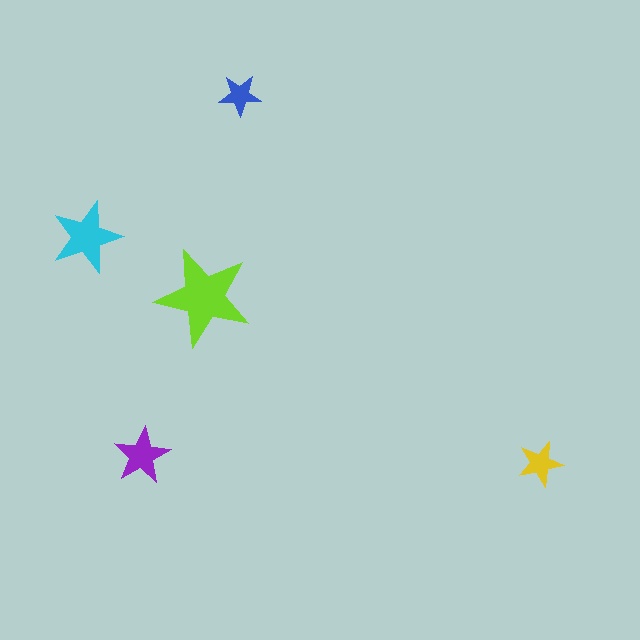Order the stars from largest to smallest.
the lime one, the cyan one, the purple one, the yellow one, the blue one.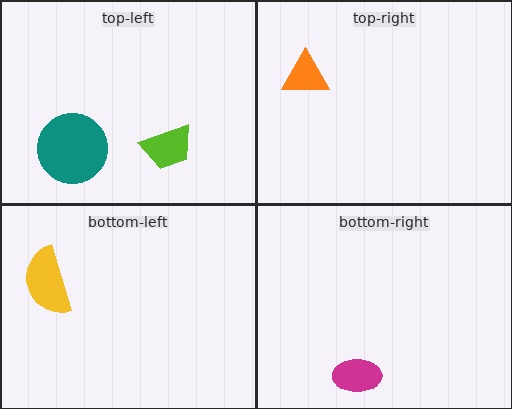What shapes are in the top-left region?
The lime trapezoid, the teal circle.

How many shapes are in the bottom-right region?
1.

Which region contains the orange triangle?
The top-right region.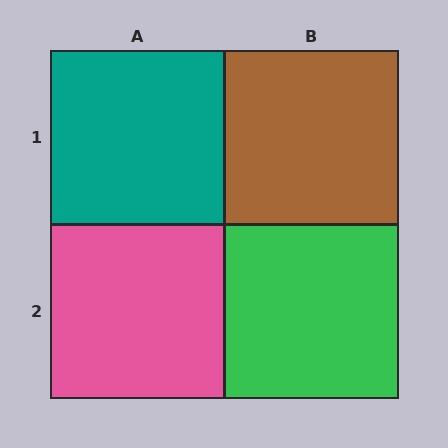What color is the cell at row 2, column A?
Pink.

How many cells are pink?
1 cell is pink.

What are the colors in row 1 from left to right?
Teal, brown.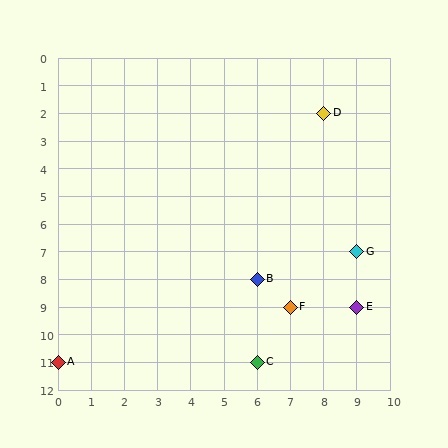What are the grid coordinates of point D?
Point D is at grid coordinates (8, 2).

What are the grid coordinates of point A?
Point A is at grid coordinates (0, 11).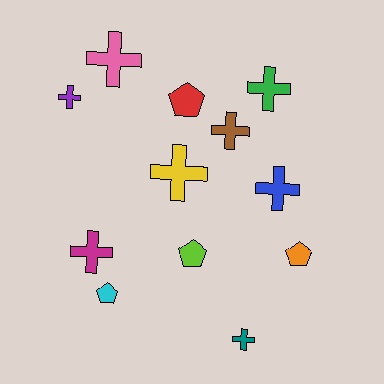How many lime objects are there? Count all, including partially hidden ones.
There is 1 lime object.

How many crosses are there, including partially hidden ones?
There are 8 crosses.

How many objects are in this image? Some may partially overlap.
There are 12 objects.